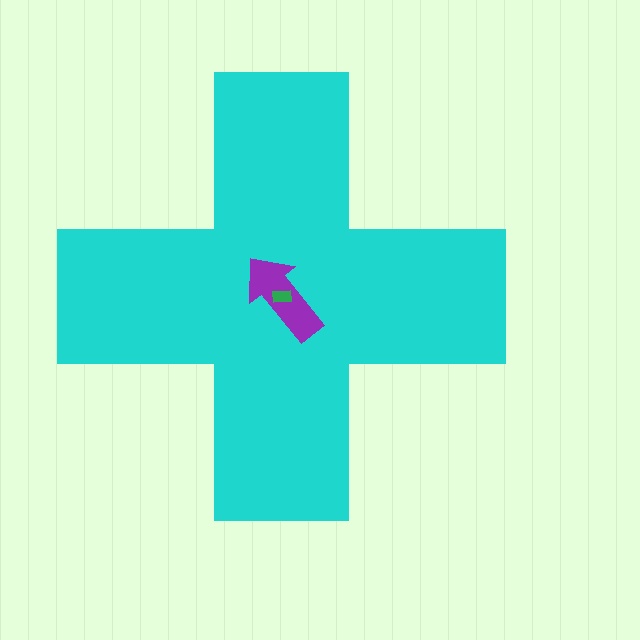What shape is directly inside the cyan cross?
The purple arrow.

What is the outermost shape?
The cyan cross.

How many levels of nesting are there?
3.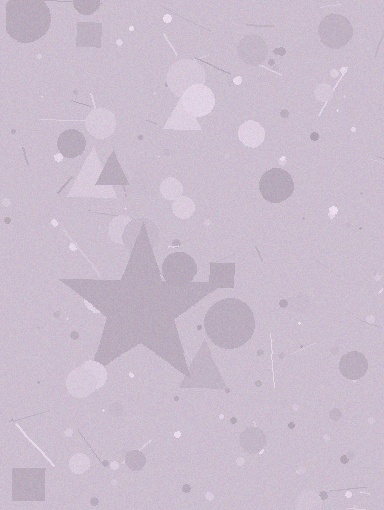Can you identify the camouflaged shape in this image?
The camouflaged shape is a star.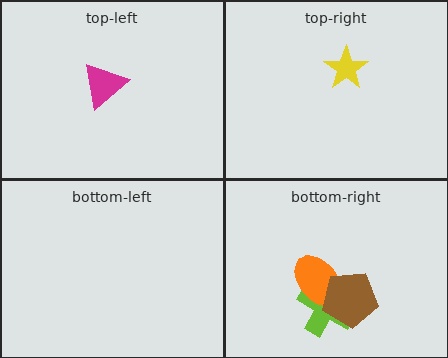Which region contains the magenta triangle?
The top-left region.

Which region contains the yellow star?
The top-right region.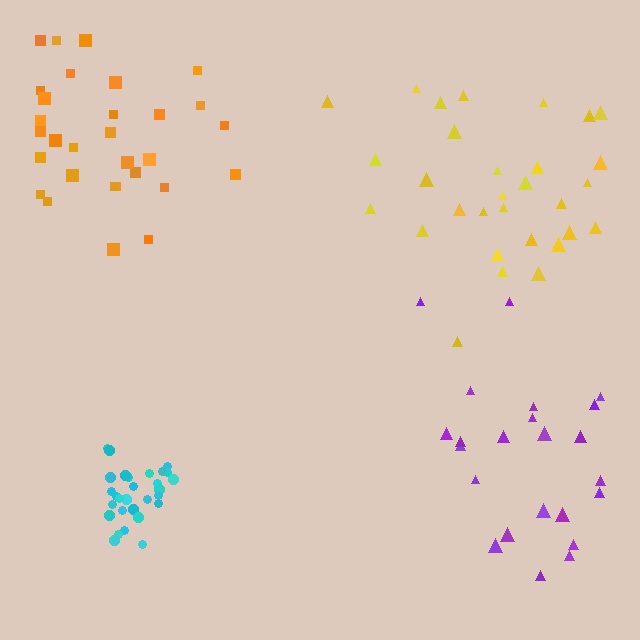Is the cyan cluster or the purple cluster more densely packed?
Cyan.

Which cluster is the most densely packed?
Cyan.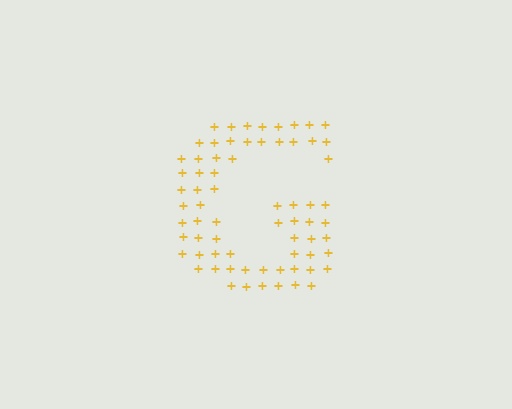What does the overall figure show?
The overall figure shows the letter G.